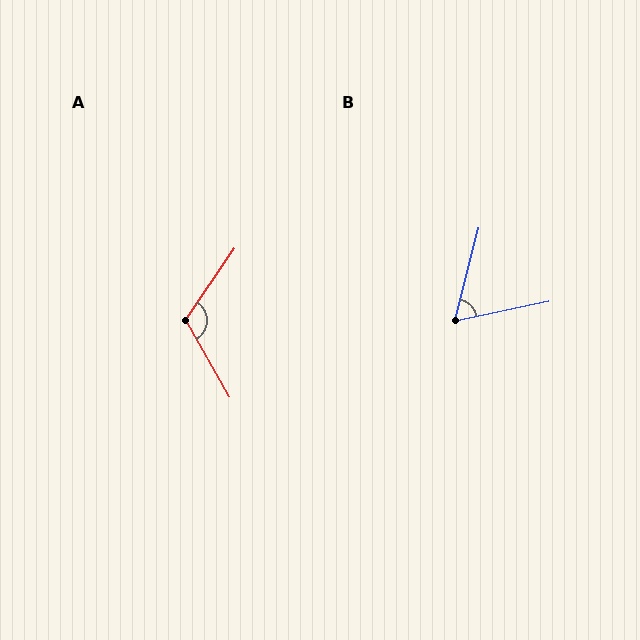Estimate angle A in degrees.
Approximately 116 degrees.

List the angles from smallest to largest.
B (64°), A (116°).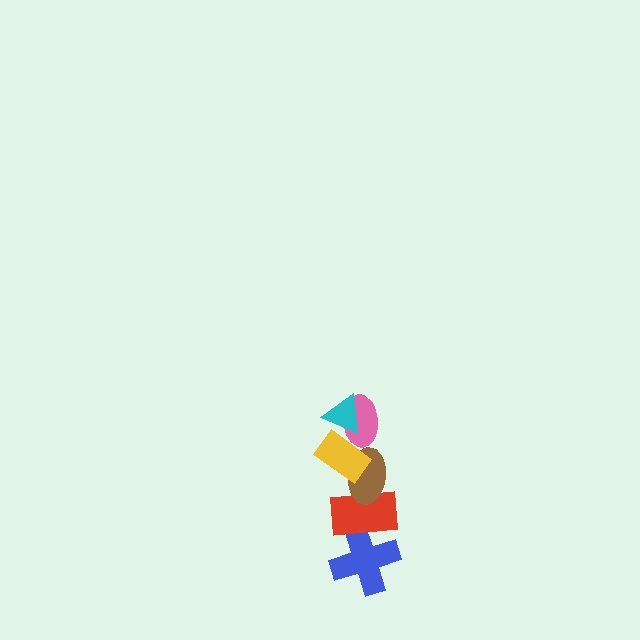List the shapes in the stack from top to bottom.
From top to bottom: the cyan triangle, the pink ellipse, the yellow rectangle, the brown ellipse, the red rectangle, the blue cross.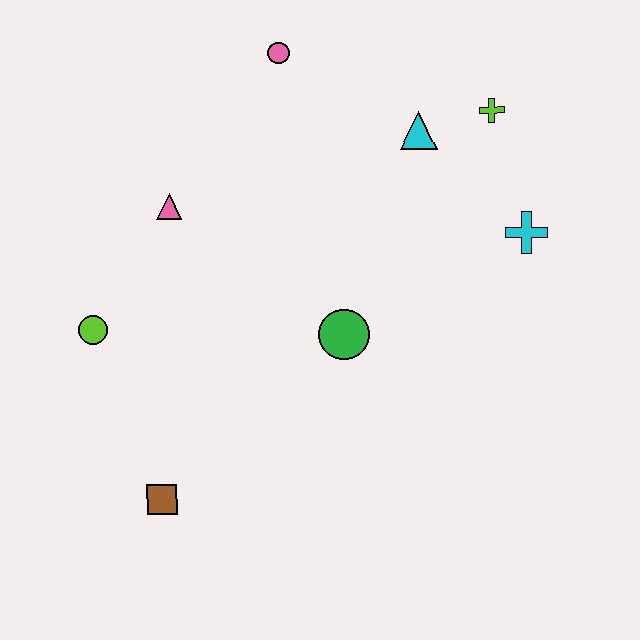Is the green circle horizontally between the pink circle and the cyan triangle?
Yes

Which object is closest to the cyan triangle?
The lime cross is closest to the cyan triangle.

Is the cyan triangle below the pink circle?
Yes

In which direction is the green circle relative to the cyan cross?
The green circle is to the left of the cyan cross.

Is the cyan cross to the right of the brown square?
Yes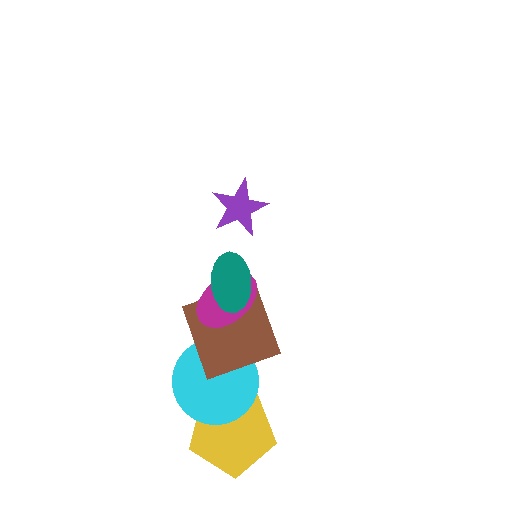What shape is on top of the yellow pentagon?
The cyan circle is on top of the yellow pentagon.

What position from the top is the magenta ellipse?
The magenta ellipse is 3rd from the top.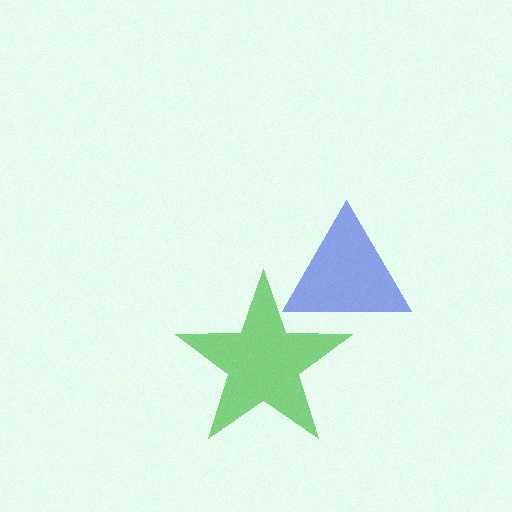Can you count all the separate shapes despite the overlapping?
Yes, there are 2 separate shapes.